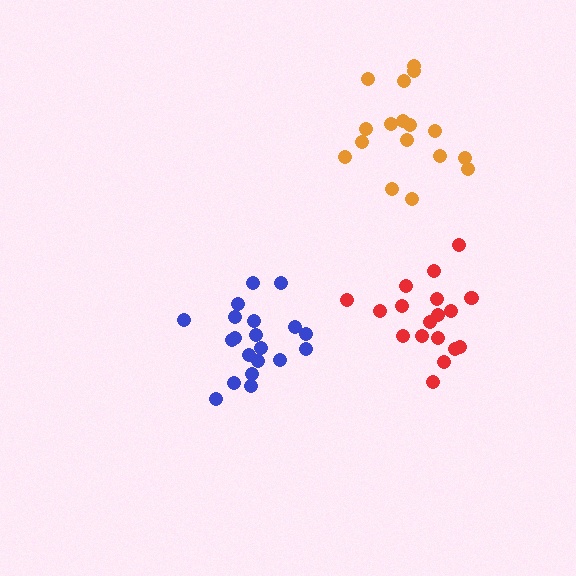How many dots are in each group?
Group 1: 17 dots, Group 2: 19 dots, Group 3: 20 dots (56 total).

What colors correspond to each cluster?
The clusters are colored: orange, red, blue.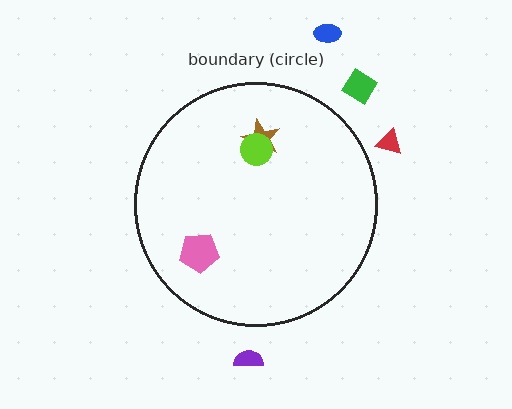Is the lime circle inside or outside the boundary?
Inside.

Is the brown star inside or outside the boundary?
Inside.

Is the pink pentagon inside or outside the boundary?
Inside.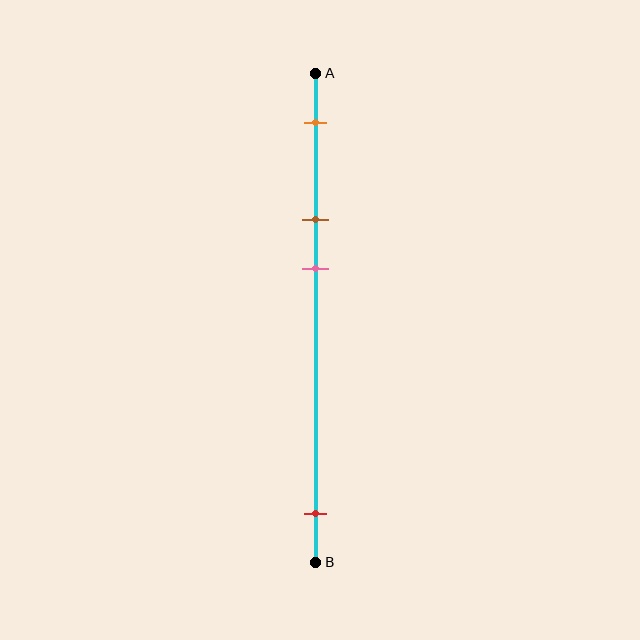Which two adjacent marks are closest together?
The brown and pink marks are the closest adjacent pair.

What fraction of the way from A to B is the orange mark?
The orange mark is approximately 10% (0.1) of the way from A to B.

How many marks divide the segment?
There are 4 marks dividing the segment.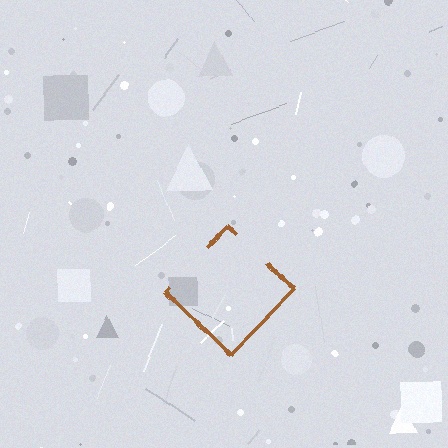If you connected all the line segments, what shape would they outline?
They would outline a diamond.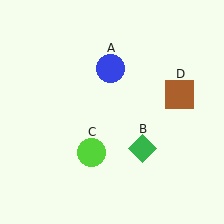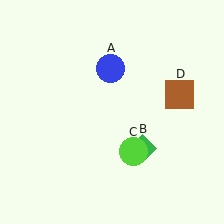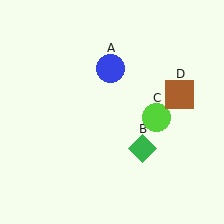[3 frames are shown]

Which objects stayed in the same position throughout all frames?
Blue circle (object A) and green diamond (object B) and brown square (object D) remained stationary.